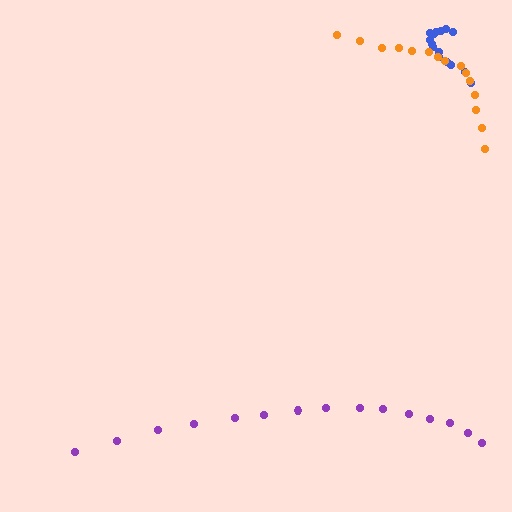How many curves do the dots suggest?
There are 3 distinct paths.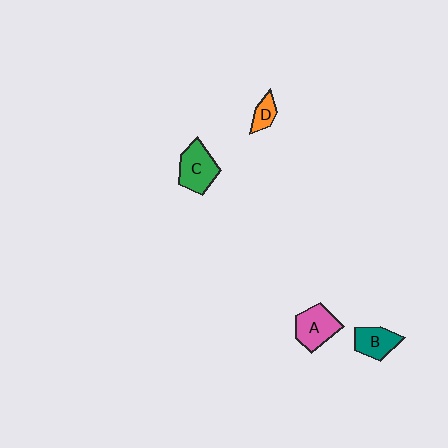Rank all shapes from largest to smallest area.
From largest to smallest: C (green), A (pink), B (teal), D (orange).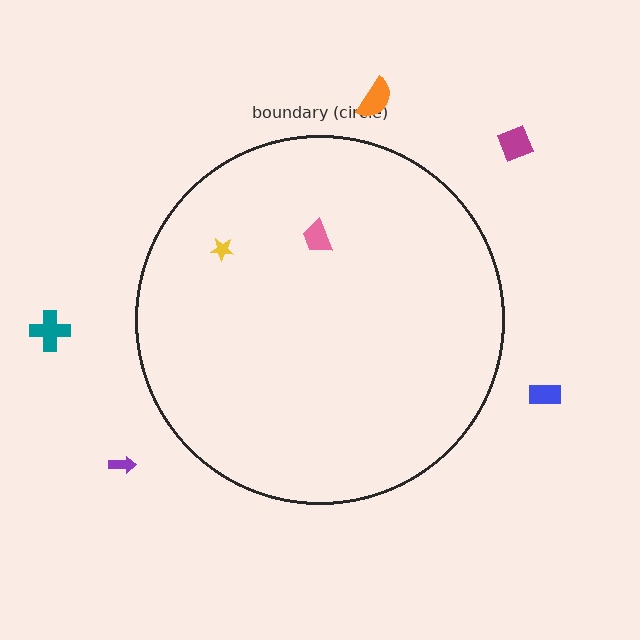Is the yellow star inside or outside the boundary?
Inside.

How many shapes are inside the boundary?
2 inside, 5 outside.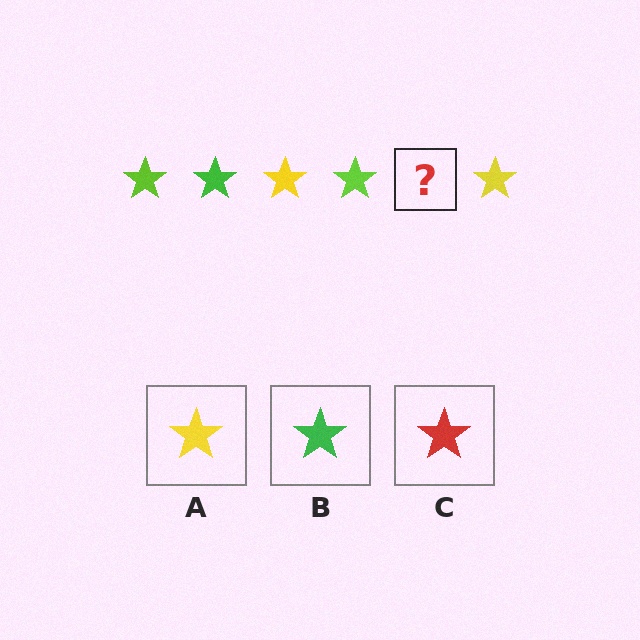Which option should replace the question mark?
Option B.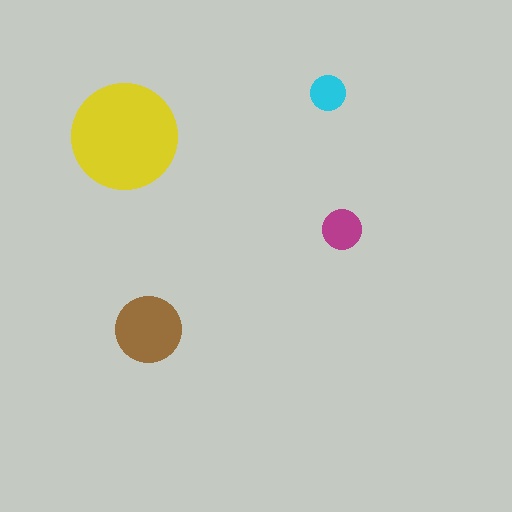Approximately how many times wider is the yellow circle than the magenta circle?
About 2.5 times wider.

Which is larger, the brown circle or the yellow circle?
The yellow one.